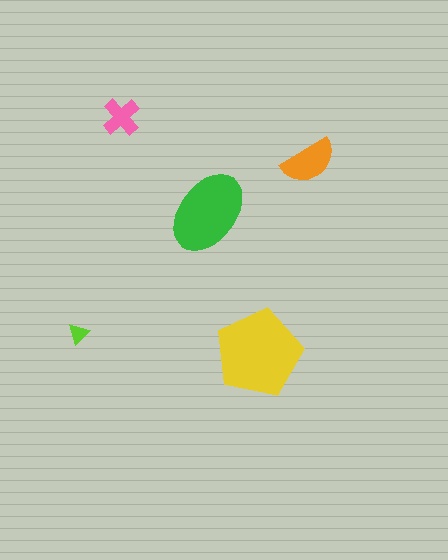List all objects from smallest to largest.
The lime triangle, the pink cross, the orange semicircle, the green ellipse, the yellow pentagon.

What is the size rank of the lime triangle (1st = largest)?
5th.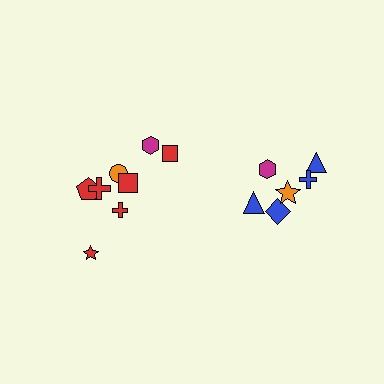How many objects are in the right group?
There are 6 objects.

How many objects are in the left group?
There are 8 objects.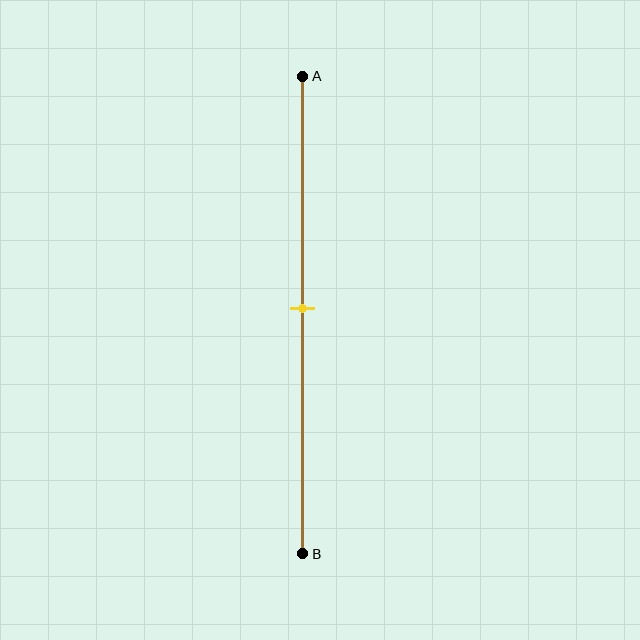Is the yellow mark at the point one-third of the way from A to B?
No, the mark is at about 50% from A, not at the 33% one-third point.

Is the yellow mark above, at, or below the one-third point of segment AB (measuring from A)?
The yellow mark is below the one-third point of segment AB.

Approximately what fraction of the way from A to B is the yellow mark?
The yellow mark is approximately 50% of the way from A to B.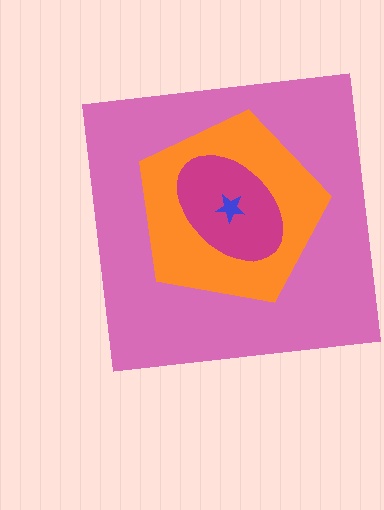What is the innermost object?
The blue star.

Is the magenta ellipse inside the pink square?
Yes.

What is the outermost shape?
The pink square.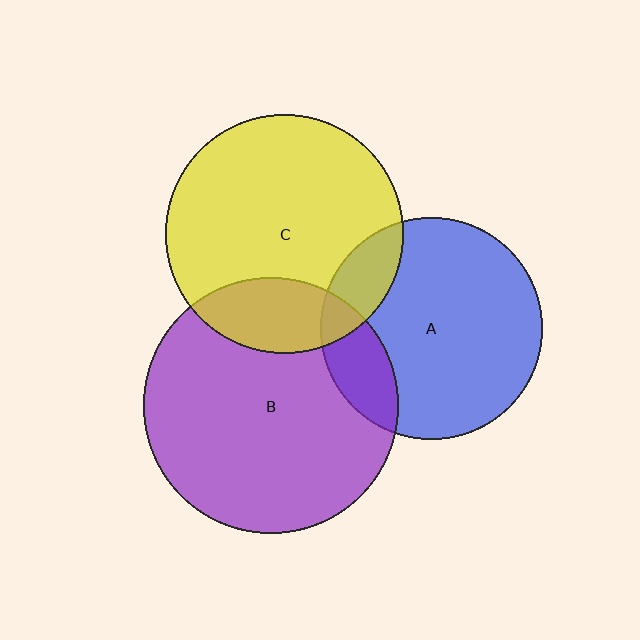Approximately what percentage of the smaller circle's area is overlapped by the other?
Approximately 20%.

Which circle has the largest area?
Circle B (purple).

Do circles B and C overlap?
Yes.